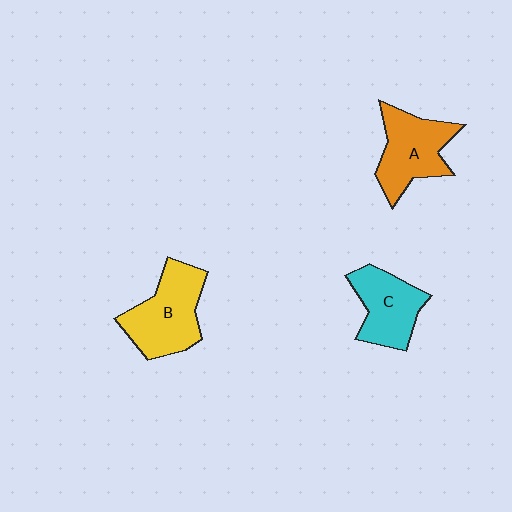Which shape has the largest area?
Shape B (yellow).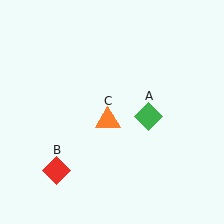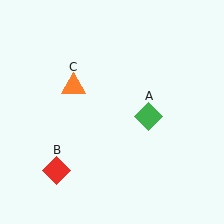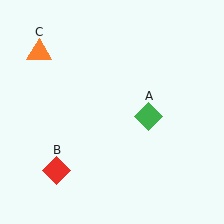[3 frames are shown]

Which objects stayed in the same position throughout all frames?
Green diamond (object A) and red diamond (object B) remained stationary.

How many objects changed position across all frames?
1 object changed position: orange triangle (object C).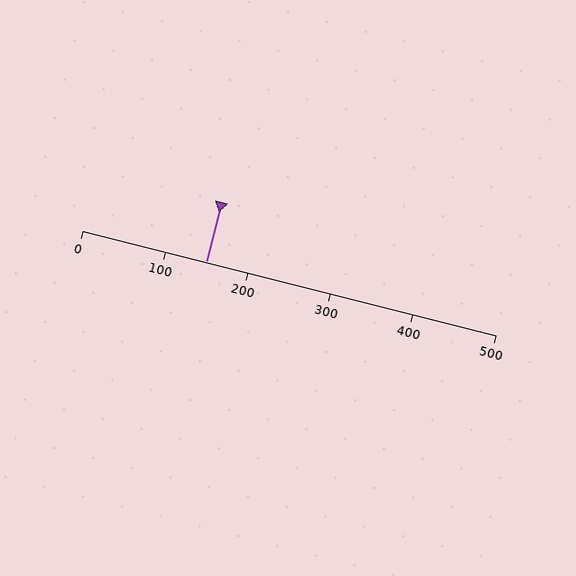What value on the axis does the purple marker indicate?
The marker indicates approximately 150.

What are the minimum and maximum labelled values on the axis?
The axis runs from 0 to 500.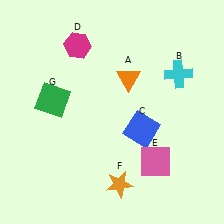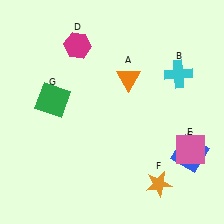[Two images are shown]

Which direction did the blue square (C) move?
The blue square (C) moved right.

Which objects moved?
The objects that moved are: the blue square (C), the pink square (E), the orange star (F).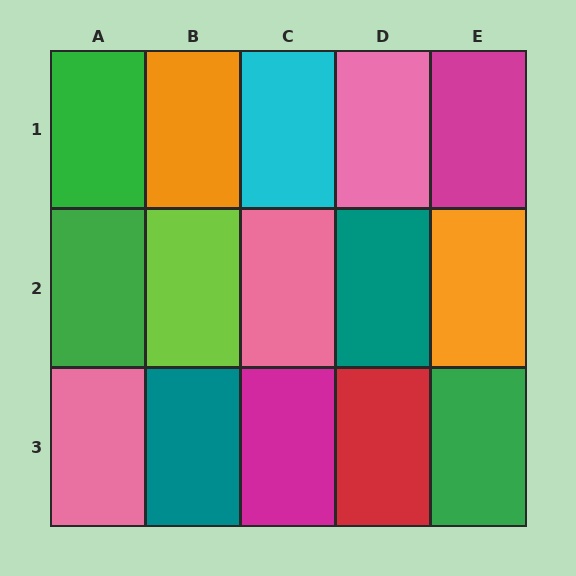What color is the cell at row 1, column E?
Magenta.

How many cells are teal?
2 cells are teal.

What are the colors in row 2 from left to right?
Green, lime, pink, teal, orange.